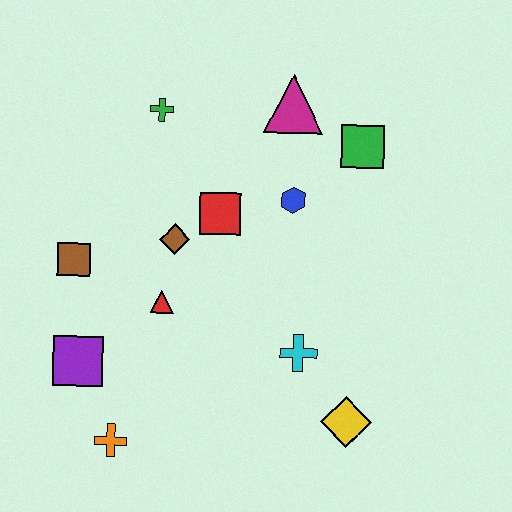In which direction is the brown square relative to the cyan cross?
The brown square is to the left of the cyan cross.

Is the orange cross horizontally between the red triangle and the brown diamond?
No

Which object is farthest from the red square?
The orange cross is farthest from the red square.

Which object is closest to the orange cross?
The purple square is closest to the orange cross.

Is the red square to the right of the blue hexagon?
No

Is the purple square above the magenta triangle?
No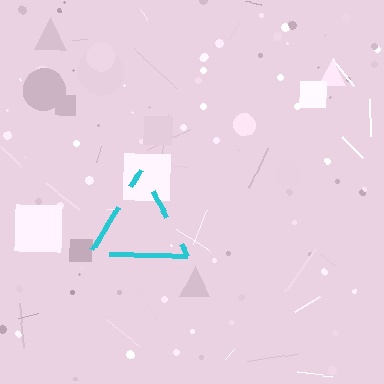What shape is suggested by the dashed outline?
The dashed outline suggests a triangle.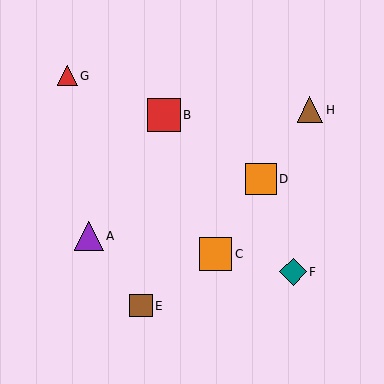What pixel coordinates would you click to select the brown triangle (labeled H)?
Click at (310, 110) to select the brown triangle H.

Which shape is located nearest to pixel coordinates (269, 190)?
The orange square (labeled D) at (261, 179) is nearest to that location.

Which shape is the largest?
The orange square (labeled C) is the largest.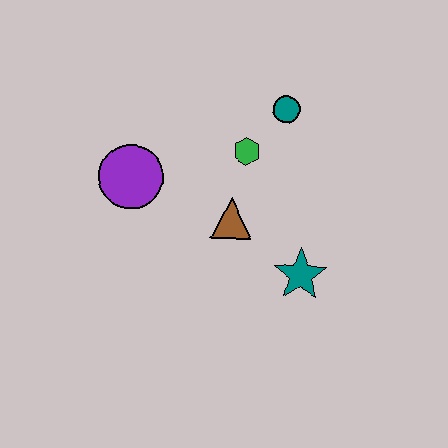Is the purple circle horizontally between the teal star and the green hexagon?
No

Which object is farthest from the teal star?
The purple circle is farthest from the teal star.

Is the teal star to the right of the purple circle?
Yes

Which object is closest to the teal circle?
The green hexagon is closest to the teal circle.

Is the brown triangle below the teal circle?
Yes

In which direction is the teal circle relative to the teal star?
The teal circle is above the teal star.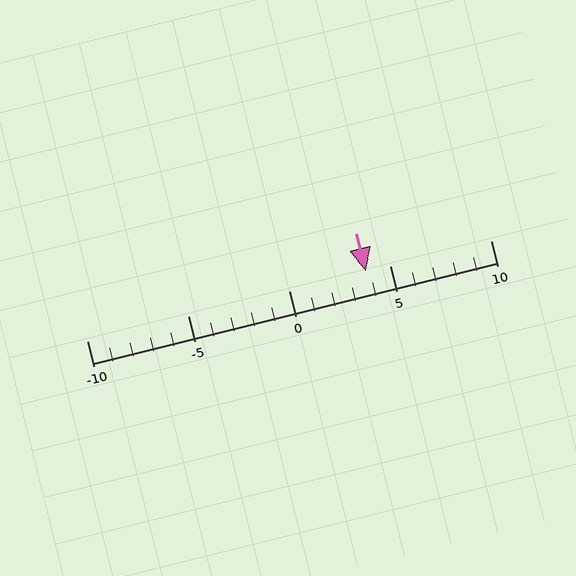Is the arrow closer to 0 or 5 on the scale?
The arrow is closer to 5.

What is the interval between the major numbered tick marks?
The major tick marks are spaced 5 units apart.